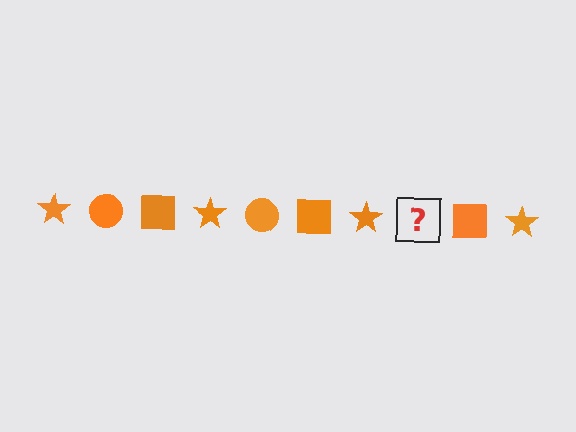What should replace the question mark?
The question mark should be replaced with an orange circle.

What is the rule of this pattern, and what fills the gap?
The rule is that the pattern cycles through star, circle, square shapes in orange. The gap should be filled with an orange circle.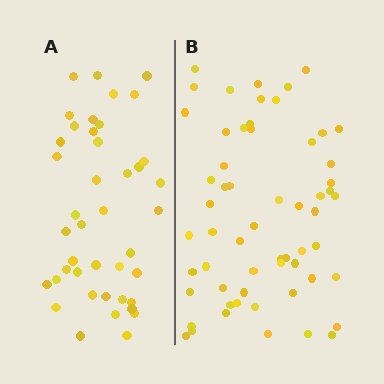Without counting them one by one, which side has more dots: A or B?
Region B (the right region) has more dots.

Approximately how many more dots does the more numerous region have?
Region B has approximately 15 more dots than region A.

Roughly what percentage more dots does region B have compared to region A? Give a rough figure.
About 40% more.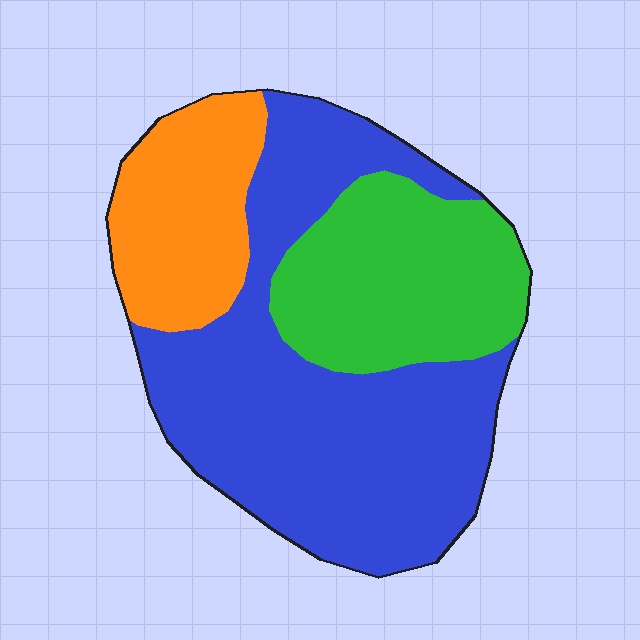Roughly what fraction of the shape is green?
Green takes up about one quarter (1/4) of the shape.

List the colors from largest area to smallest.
From largest to smallest: blue, green, orange.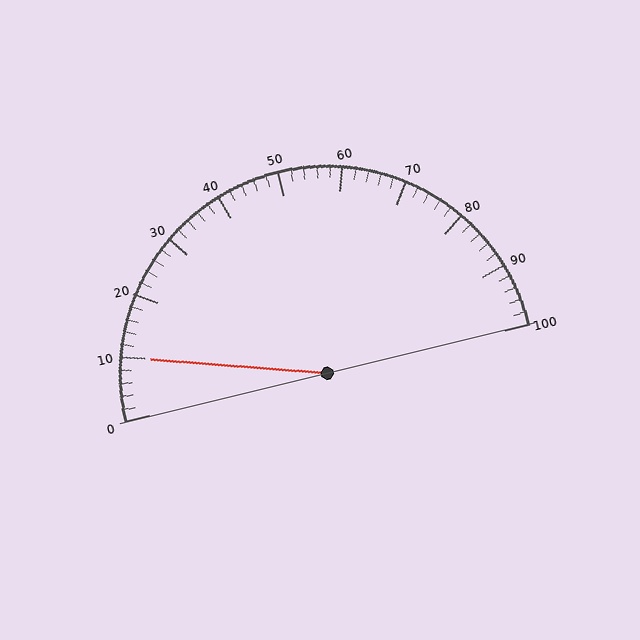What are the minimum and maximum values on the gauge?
The gauge ranges from 0 to 100.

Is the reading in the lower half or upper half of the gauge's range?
The reading is in the lower half of the range (0 to 100).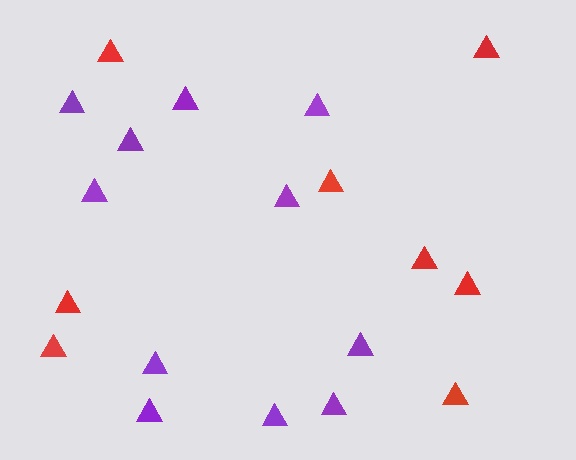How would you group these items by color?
There are 2 groups: one group of red triangles (8) and one group of purple triangles (11).